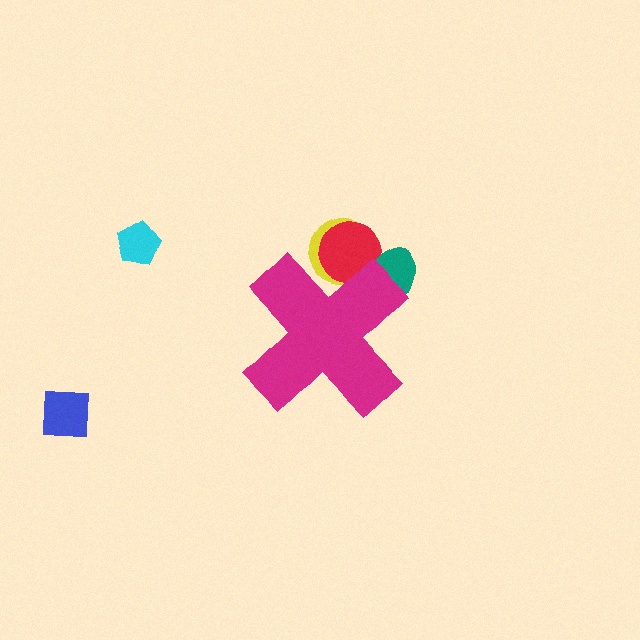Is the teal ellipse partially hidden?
Yes, the teal ellipse is partially hidden behind the magenta cross.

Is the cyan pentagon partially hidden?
No, the cyan pentagon is fully visible.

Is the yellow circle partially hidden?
Yes, the yellow circle is partially hidden behind the magenta cross.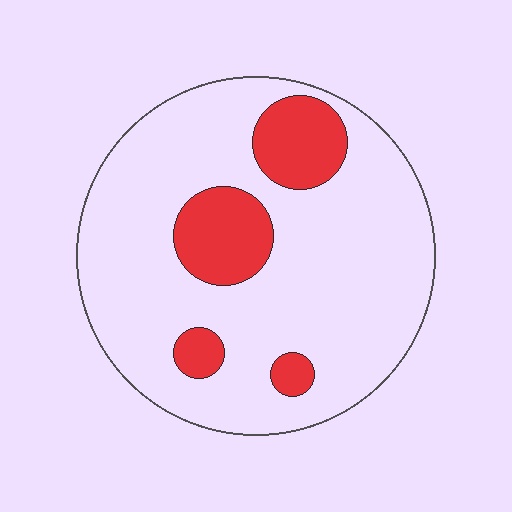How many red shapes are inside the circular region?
4.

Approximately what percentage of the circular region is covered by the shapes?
Approximately 20%.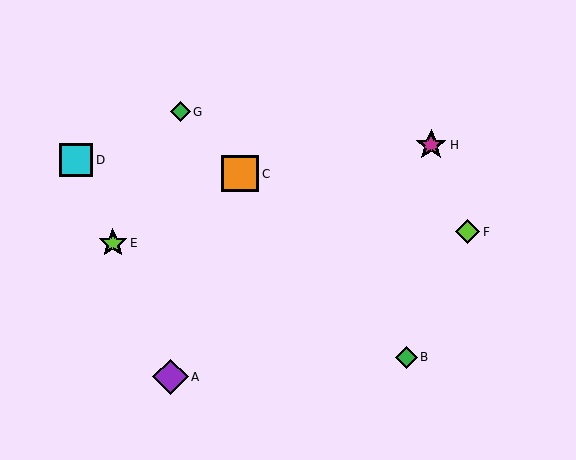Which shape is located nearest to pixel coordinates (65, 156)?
The cyan square (labeled D) at (76, 160) is nearest to that location.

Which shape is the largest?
The orange square (labeled C) is the largest.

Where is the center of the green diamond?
The center of the green diamond is at (180, 112).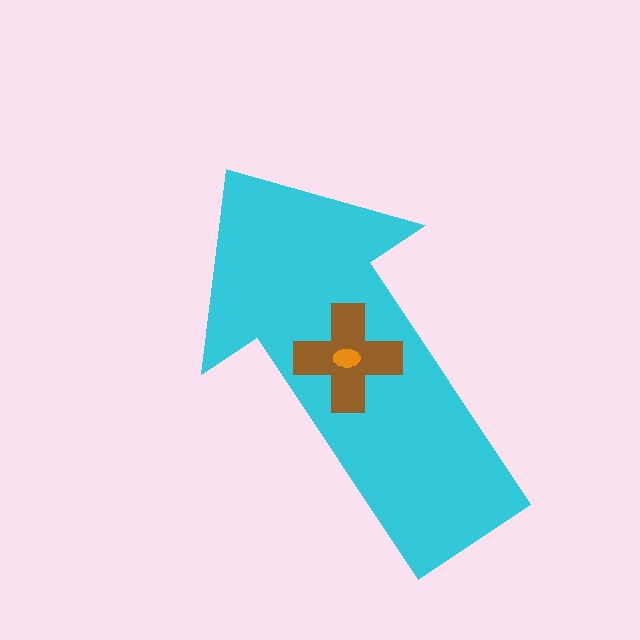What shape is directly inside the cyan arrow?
The brown cross.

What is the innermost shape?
The orange ellipse.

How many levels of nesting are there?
3.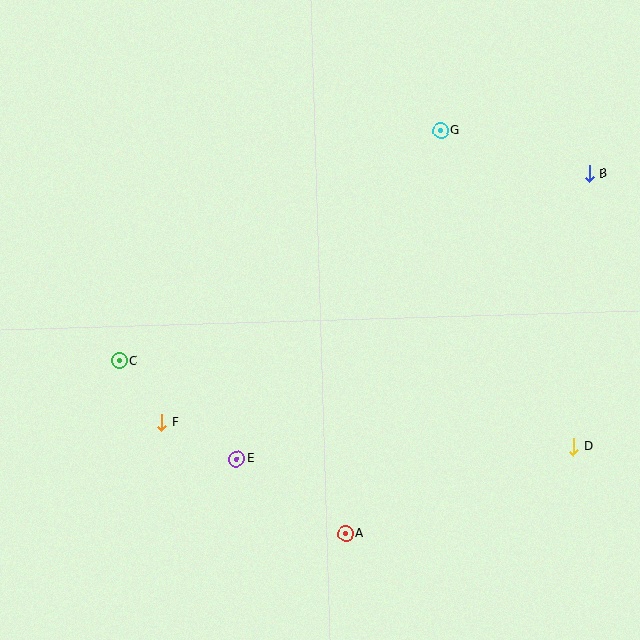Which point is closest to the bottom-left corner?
Point F is closest to the bottom-left corner.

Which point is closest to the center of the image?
Point E at (237, 459) is closest to the center.